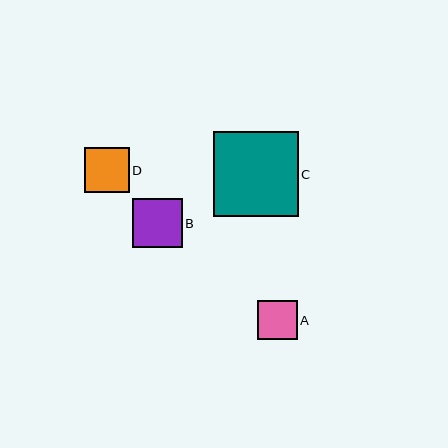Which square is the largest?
Square C is the largest with a size of approximately 85 pixels.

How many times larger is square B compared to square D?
Square B is approximately 1.1 times the size of square D.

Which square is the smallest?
Square A is the smallest with a size of approximately 40 pixels.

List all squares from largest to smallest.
From largest to smallest: C, B, D, A.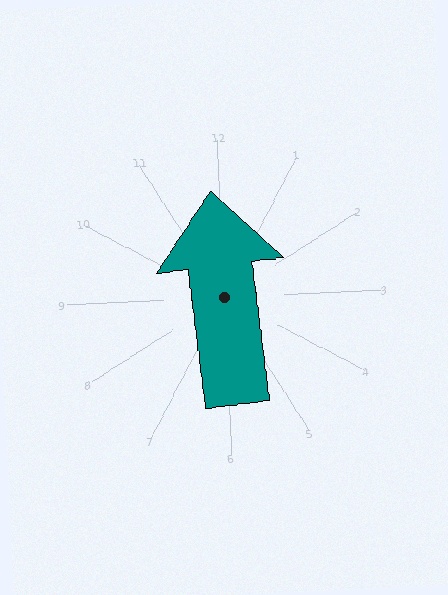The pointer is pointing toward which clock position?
Roughly 12 o'clock.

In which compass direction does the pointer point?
North.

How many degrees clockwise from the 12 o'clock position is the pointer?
Approximately 355 degrees.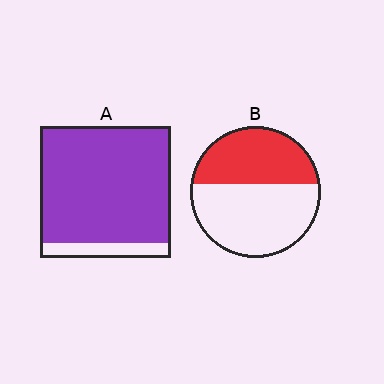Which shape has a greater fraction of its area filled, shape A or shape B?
Shape A.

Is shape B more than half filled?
No.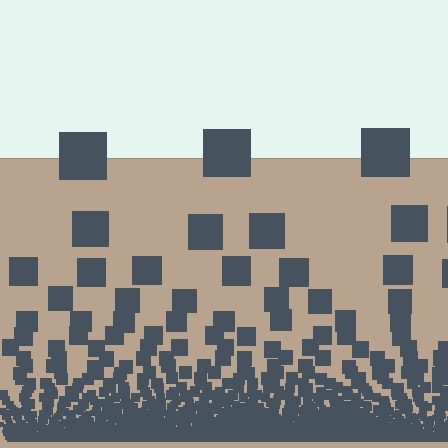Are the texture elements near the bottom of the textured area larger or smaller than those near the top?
Smaller. The gradient is inverted — elements near the bottom are smaller and denser.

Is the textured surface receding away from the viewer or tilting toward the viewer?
The surface appears to tilt toward the viewer. Texture elements get larger and sparser toward the top.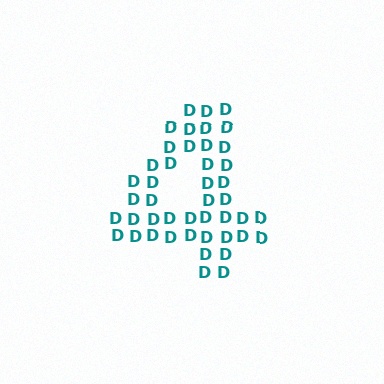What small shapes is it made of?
It is made of small letter D's.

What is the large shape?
The large shape is the digit 4.